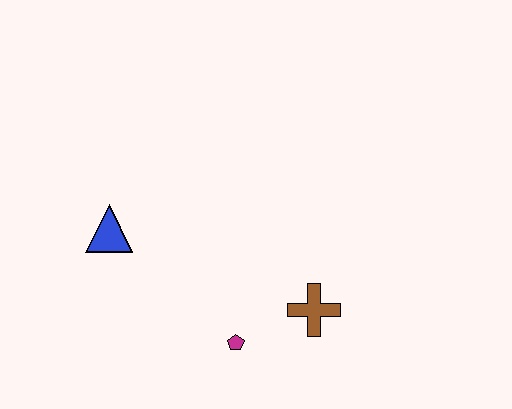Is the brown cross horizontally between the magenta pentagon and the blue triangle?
No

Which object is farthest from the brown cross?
The blue triangle is farthest from the brown cross.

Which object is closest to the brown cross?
The magenta pentagon is closest to the brown cross.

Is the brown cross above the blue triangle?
No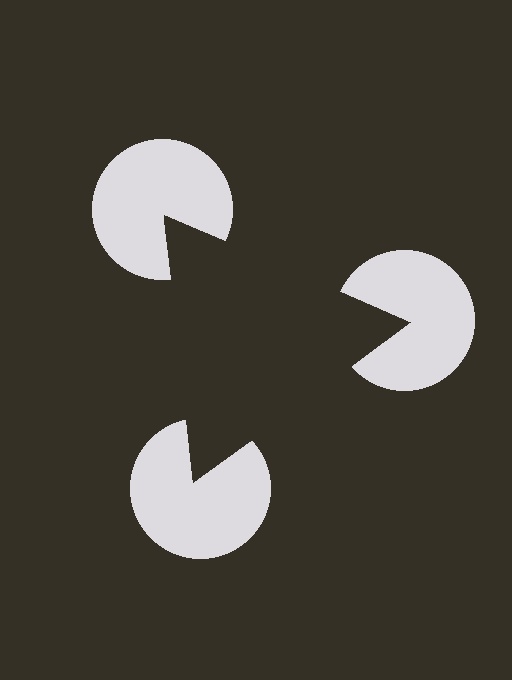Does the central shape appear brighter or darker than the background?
It typically appears slightly darker than the background, even though no actual brightness change is drawn.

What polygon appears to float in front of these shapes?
An illusory triangle — its edges are inferred from the aligned wedge cuts in the pac-man discs, not physically drawn.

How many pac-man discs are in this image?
There are 3 — one at each vertex of the illusory triangle.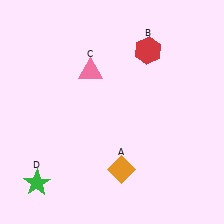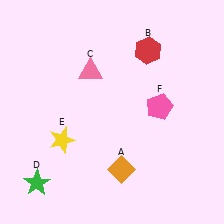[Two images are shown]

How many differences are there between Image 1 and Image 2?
There are 2 differences between the two images.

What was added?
A yellow star (E), a pink pentagon (F) were added in Image 2.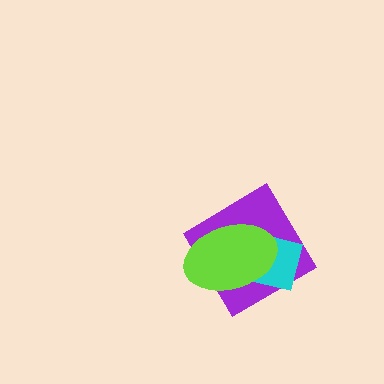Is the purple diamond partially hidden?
Yes, it is partially covered by another shape.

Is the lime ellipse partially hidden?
No, no other shape covers it.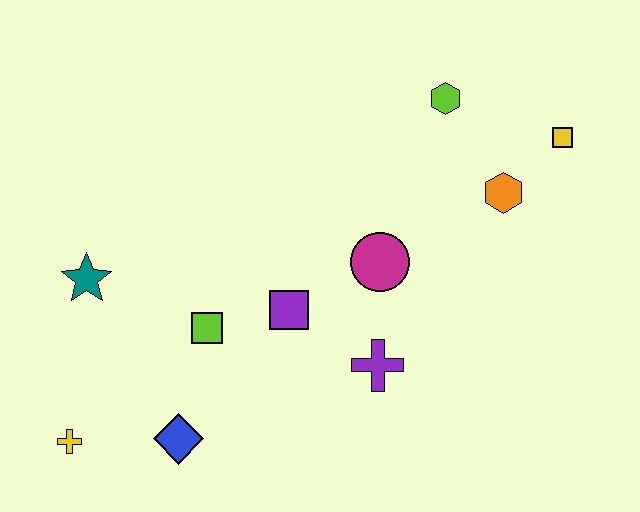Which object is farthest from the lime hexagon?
The yellow cross is farthest from the lime hexagon.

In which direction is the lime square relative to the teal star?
The lime square is to the right of the teal star.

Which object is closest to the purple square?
The lime square is closest to the purple square.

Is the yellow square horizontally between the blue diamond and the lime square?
No